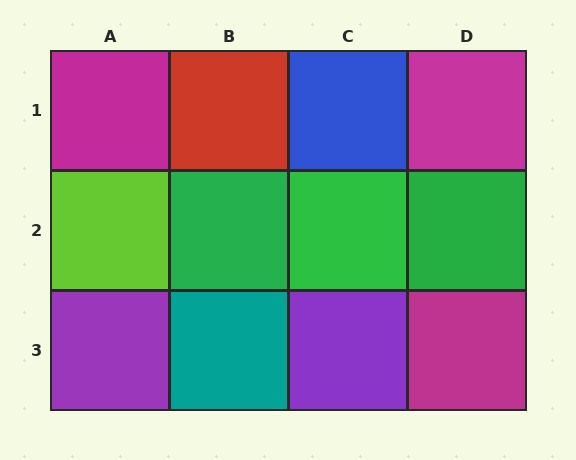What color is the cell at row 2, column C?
Green.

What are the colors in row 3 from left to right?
Purple, teal, purple, magenta.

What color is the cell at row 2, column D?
Green.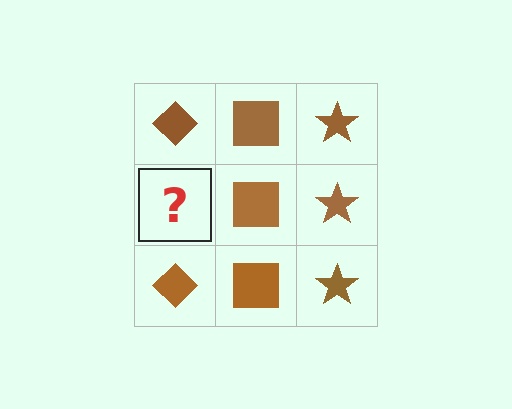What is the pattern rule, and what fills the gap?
The rule is that each column has a consistent shape. The gap should be filled with a brown diamond.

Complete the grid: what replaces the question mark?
The question mark should be replaced with a brown diamond.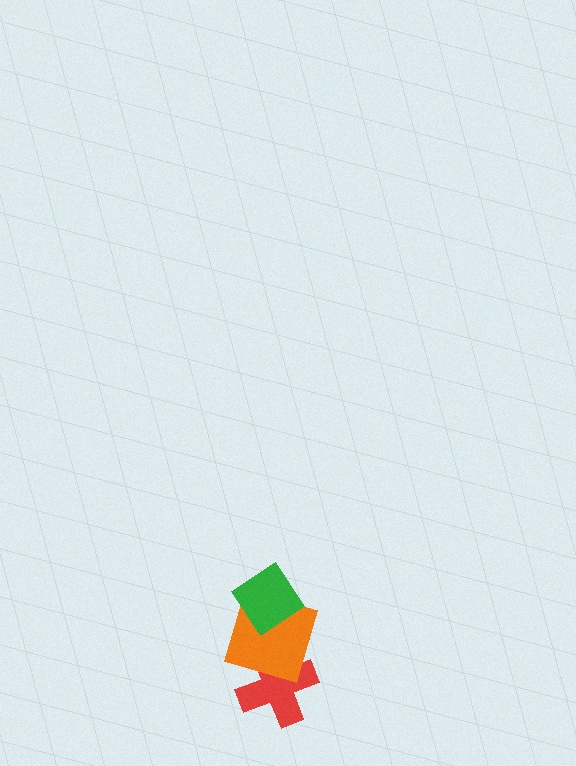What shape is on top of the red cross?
The orange square is on top of the red cross.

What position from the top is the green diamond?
The green diamond is 1st from the top.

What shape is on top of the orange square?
The green diamond is on top of the orange square.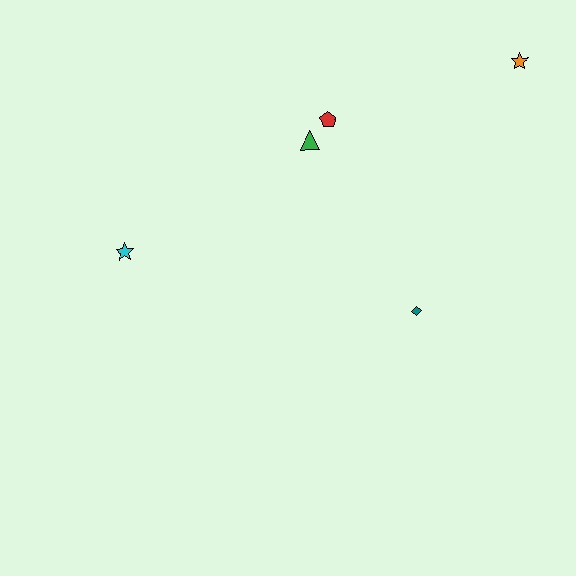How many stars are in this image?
There are 2 stars.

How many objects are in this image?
There are 5 objects.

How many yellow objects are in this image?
There are no yellow objects.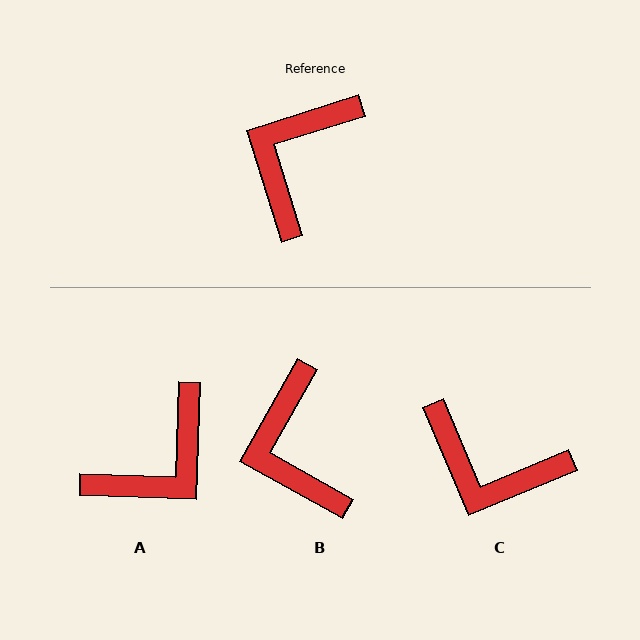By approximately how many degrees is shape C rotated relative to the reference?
Approximately 95 degrees counter-clockwise.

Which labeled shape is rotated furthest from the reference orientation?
A, about 160 degrees away.